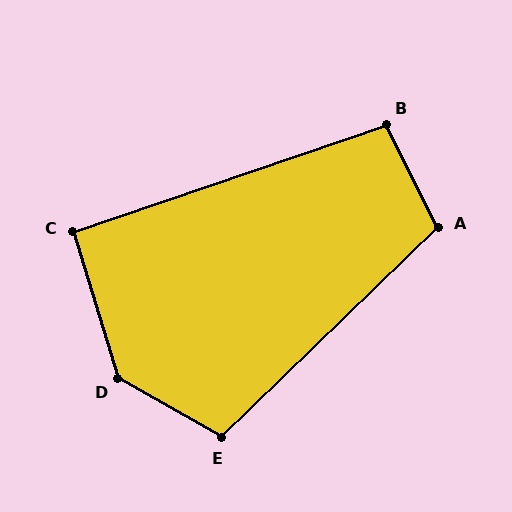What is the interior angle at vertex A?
Approximately 107 degrees (obtuse).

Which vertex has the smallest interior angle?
C, at approximately 92 degrees.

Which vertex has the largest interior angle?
D, at approximately 137 degrees.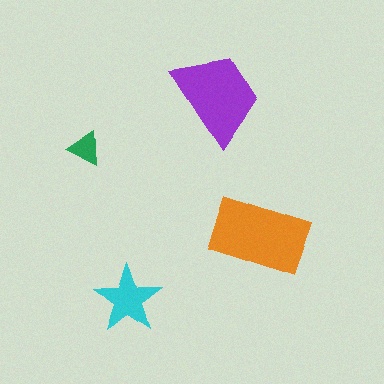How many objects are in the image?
There are 4 objects in the image.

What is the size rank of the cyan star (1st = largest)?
3rd.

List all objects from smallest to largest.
The green triangle, the cyan star, the purple trapezoid, the orange rectangle.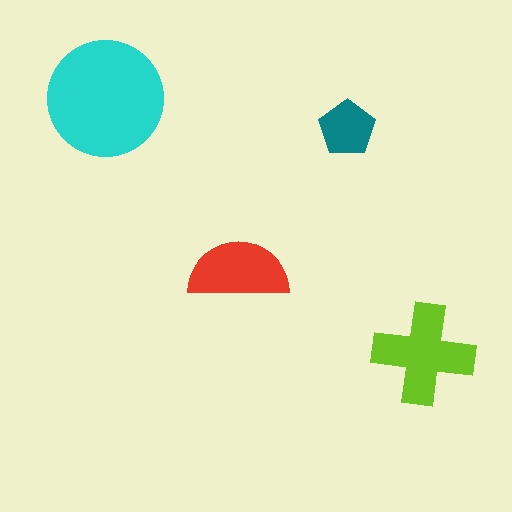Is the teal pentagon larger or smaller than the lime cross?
Smaller.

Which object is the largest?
The cyan circle.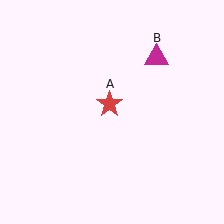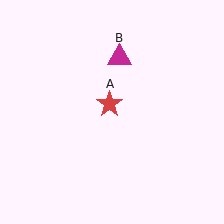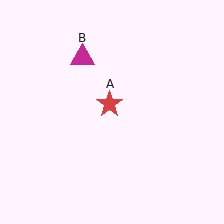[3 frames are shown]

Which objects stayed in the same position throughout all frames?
Red star (object A) remained stationary.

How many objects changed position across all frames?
1 object changed position: magenta triangle (object B).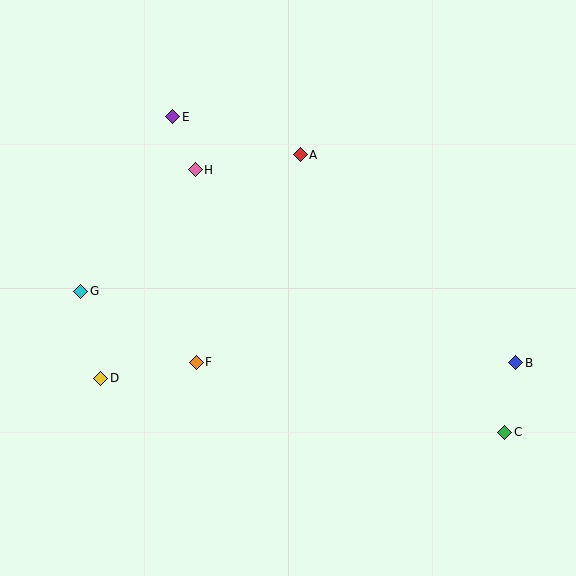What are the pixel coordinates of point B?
Point B is at (516, 363).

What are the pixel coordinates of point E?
Point E is at (173, 117).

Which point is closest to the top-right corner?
Point A is closest to the top-right corner.